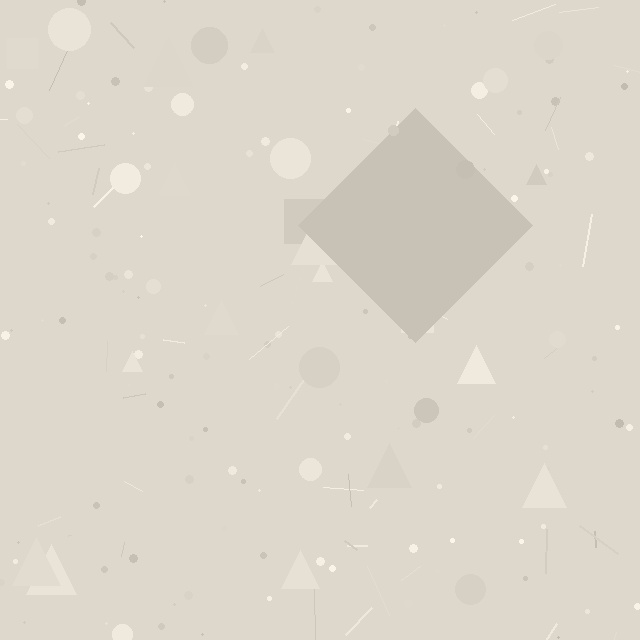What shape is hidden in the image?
A diamond is hidden in the image.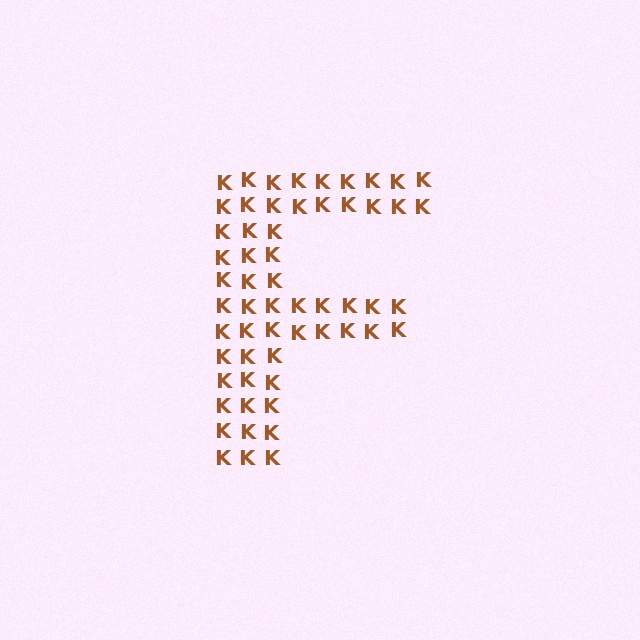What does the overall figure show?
The overall figure shows the letter F.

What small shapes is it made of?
It is made of small letter K's.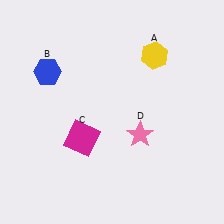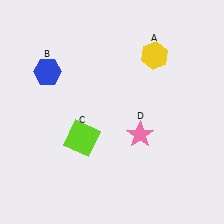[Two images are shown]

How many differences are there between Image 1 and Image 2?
There is 1 difference between the two images.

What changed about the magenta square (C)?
In Image 1, C is magenta. In Image 2, it changed to lime.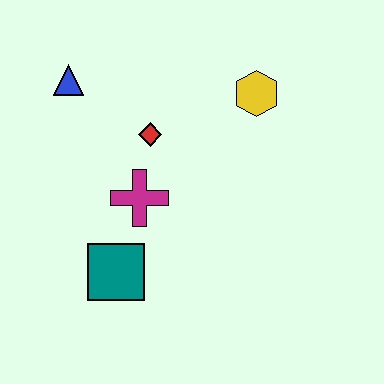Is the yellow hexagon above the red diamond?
Yes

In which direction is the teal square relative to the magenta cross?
The teal square is below the magenta cross.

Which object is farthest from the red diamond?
The teal square is farthest from the red diamond.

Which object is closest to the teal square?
The magenta cross is closest to the teal square.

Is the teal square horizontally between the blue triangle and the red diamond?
Yes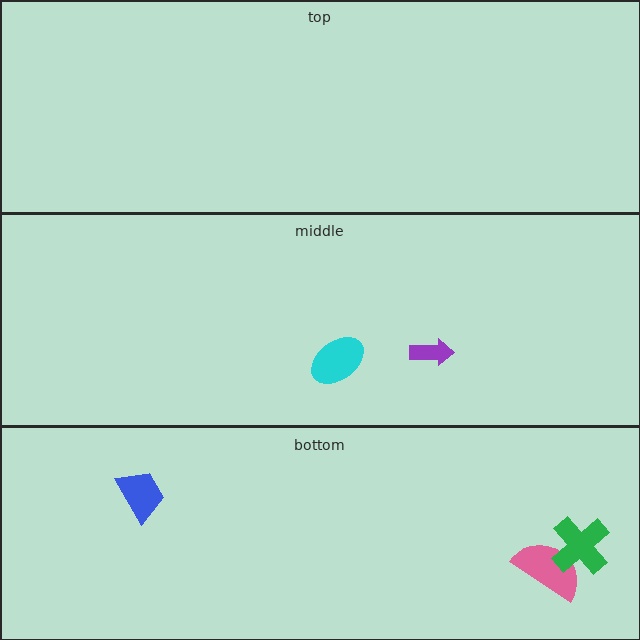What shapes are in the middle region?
The purple arrow, the cyan ellipse.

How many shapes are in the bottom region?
3.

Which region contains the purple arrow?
The middle region.